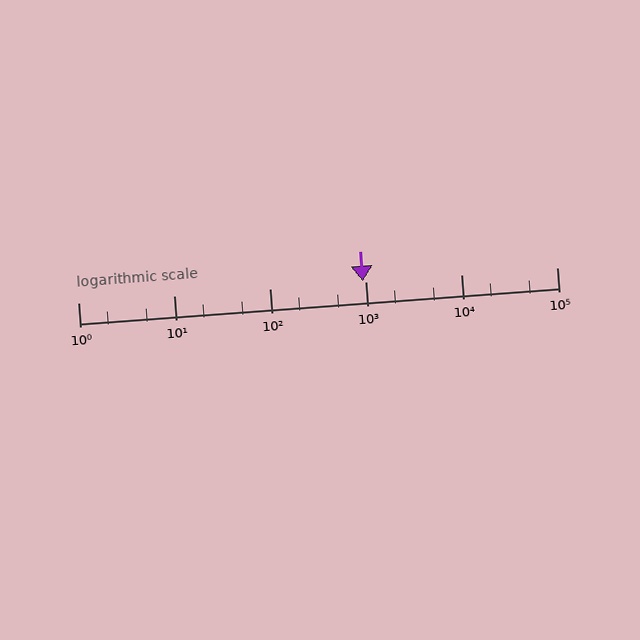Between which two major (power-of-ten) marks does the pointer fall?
The pointer is between 100 and 1000.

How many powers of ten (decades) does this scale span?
The scale spans 5 decades, from 1 to 100000.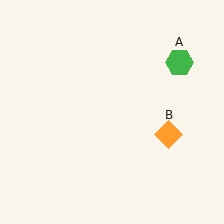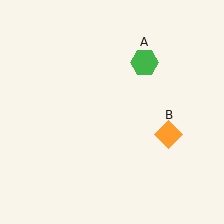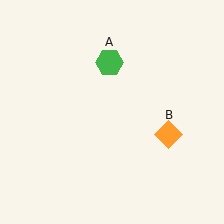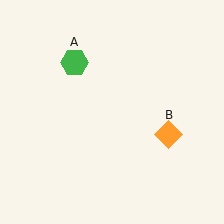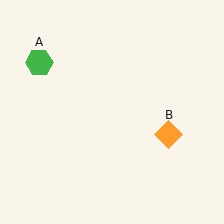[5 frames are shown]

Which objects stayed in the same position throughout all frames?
Orange diamond (object B) remained stationary.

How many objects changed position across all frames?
1 object changed position: green hexagon (object A).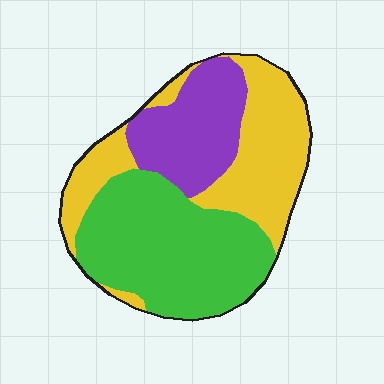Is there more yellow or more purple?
Yellow.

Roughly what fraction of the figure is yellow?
Yellow covers 35% of the figure.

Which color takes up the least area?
Purple, at roughly 20%.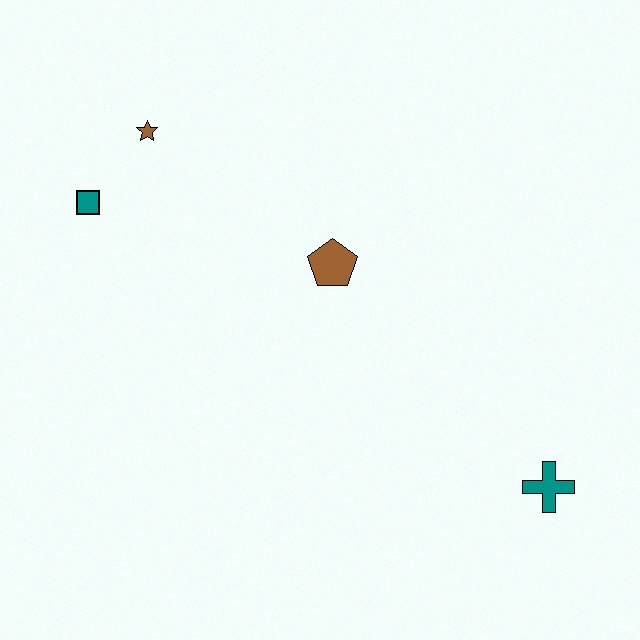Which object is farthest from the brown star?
The teal cross is farthest from the brown star.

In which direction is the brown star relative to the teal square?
The brown star is above the teal square.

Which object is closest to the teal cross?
The brown pentagon is closest to the teal cross.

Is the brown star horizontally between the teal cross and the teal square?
Yes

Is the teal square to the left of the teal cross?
Yes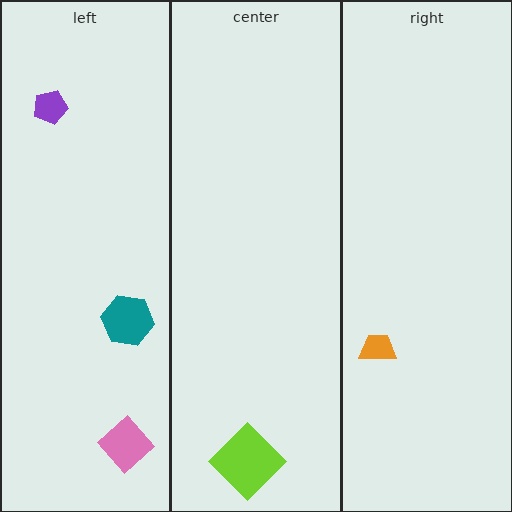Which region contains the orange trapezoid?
The right region.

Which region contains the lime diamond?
The center region.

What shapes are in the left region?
The purple pentagon, the pink diamond, the teal hexagon.